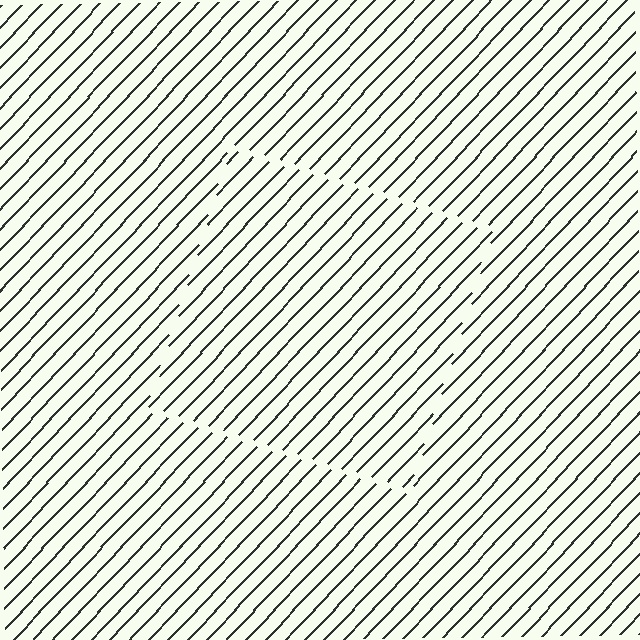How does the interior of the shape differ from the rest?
The interior of the shape contains the same grating, shifted by half a period — the contour is defined by the phase discontinuity where line-ends from the inner and outer gratings abut.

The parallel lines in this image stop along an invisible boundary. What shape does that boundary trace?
An illusory square. The interior of the shape contains the same grating, shifted by half a period — the contour is defined by the phase discontinuity where line-ends from the inner and outer gratings abut.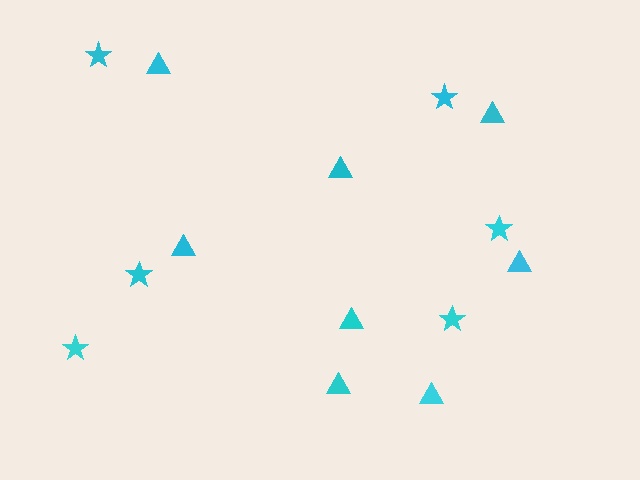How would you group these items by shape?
There are 2 groups: one group of stars (6) and one group of triangles (8).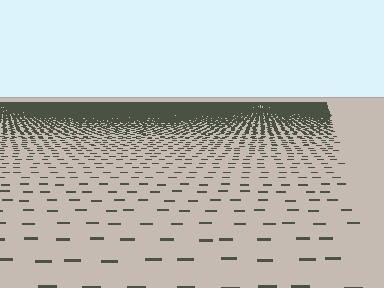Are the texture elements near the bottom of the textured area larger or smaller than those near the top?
Larger. Near the bottom, elements are closer to the viewer and appear at a bigger on-screen size.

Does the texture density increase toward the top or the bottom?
Density increases toward the top.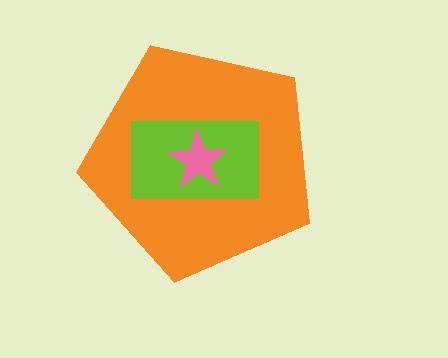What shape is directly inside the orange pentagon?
The lime rectangle.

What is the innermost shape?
The pink star.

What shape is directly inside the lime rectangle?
The pink star.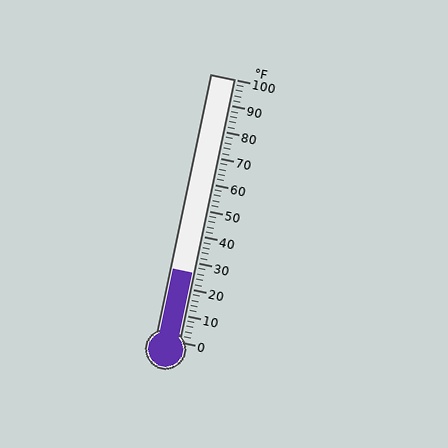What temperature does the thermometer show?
The thermometer shows approximately 26°F.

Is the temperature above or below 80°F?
The temperature is below 80°F.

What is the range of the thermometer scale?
The thermometer scale ranges from 0°F to 100°F.